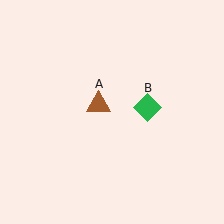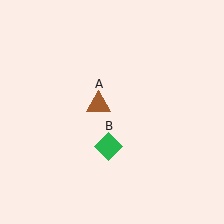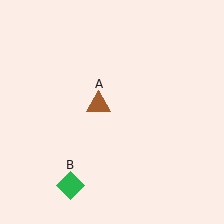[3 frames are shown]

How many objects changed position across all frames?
1 object changed position: green diamond (object B).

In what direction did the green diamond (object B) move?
The green diamond (object B) moved down and to the left.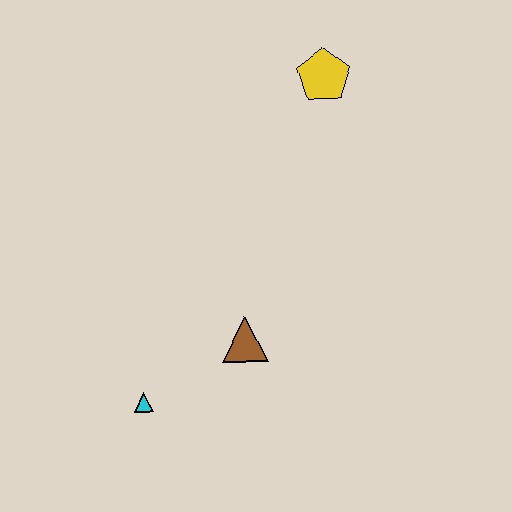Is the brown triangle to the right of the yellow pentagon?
No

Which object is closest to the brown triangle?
The cyan triangle is closest to the brown triangle.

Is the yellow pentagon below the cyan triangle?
No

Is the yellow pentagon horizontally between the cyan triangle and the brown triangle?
No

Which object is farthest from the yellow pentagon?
The cyan triangle is farthest from the yellow pentagon.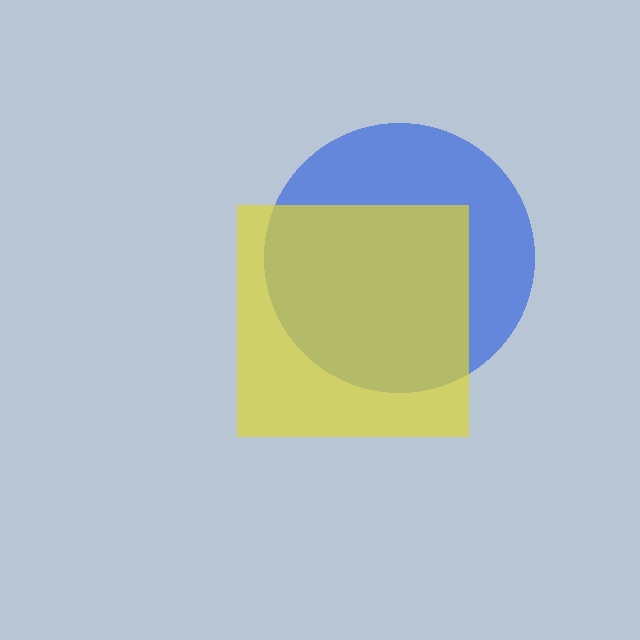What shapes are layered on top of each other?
The layered shapes are: a blue circle, a yellow square.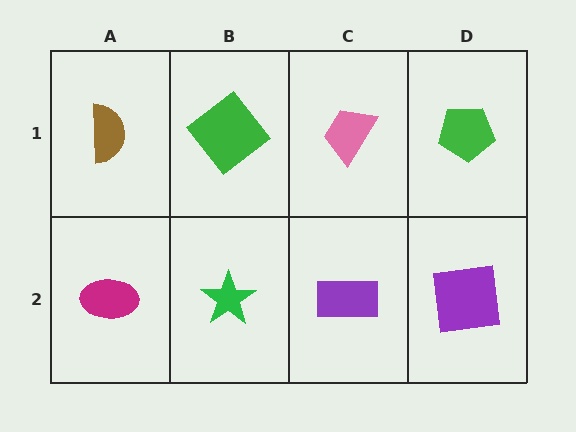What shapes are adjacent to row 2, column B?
A green diamond (row 1, column B), a magenta ellipse (row 2, column A), a purple rectangle (row 2, column C).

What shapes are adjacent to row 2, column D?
A green pentagon (row 1, column D), a purple rectangle (row 2, column C).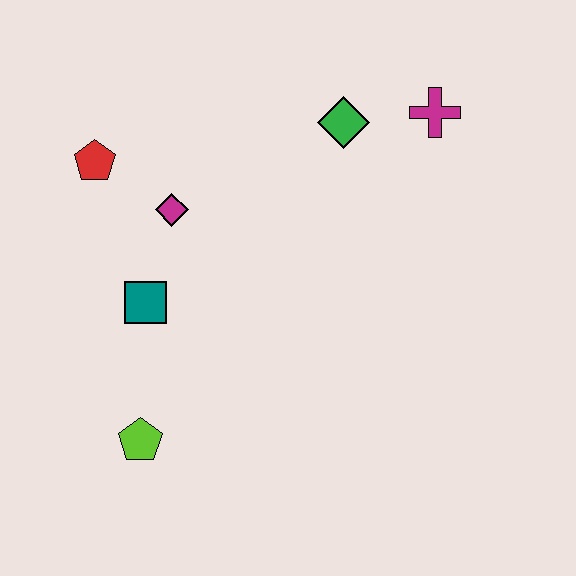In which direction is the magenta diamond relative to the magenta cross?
The magenta diamond is to the left of the magenta cross.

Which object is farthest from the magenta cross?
The lime pentagon is farthest from the magenta cross.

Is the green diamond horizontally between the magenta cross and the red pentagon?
Yes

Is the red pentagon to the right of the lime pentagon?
No